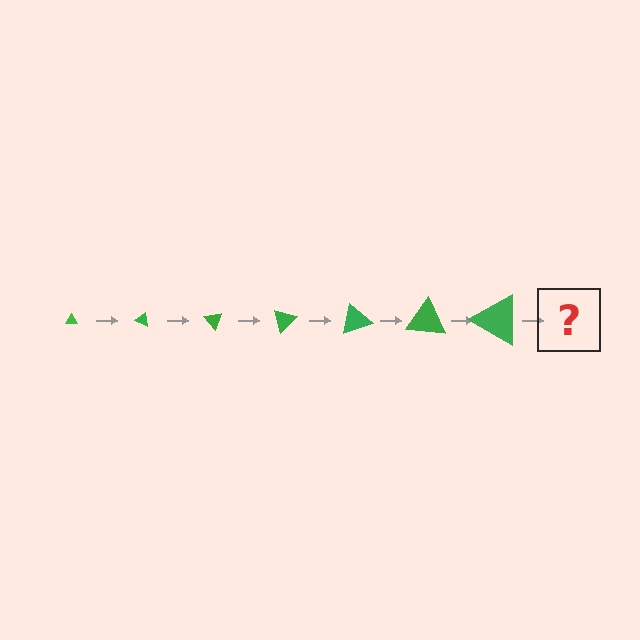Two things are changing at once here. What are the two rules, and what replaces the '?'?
The two rules are that the triangle grows larger each step and it rotates 25 degrees each step. The '?' should be a triangle, larger than the previous one and rotated 175 degrees from the start.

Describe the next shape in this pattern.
It should be a triangle, larger than the previous one and rotated 175 degrees from the start.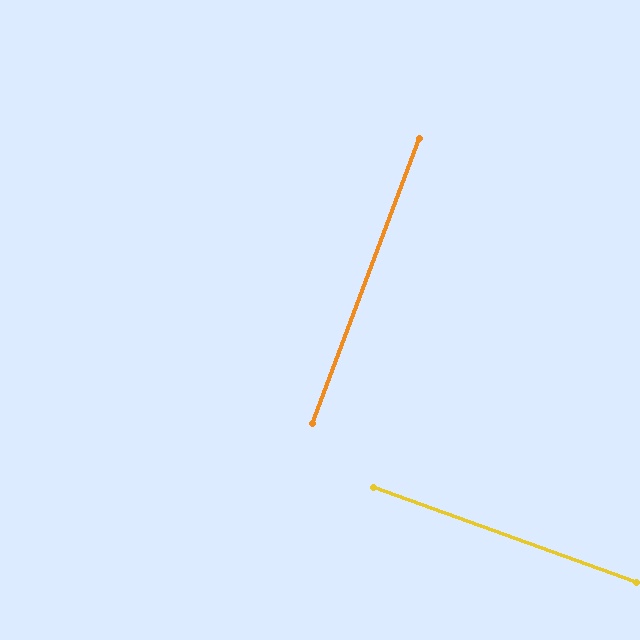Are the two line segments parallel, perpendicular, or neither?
Perpendicular — they meet at approximately 89°.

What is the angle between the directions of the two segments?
Approximately 89 degrees.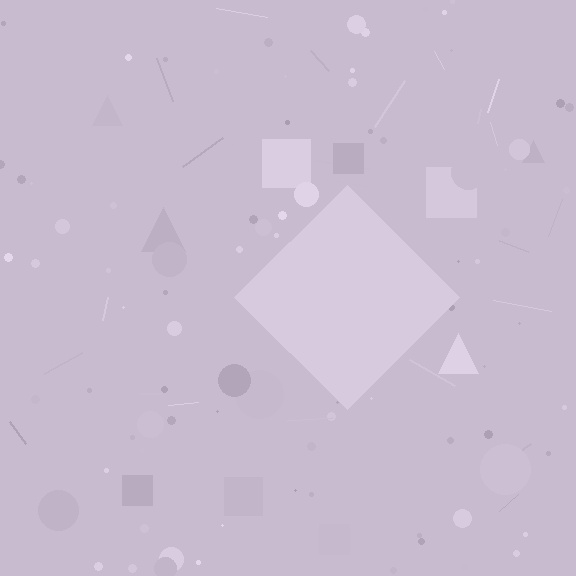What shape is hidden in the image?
A diamond is hidden in the image.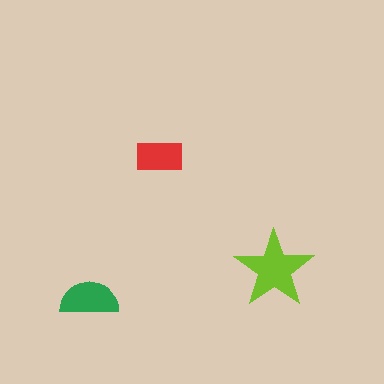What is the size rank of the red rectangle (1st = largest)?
3rd.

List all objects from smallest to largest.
The red rectangle, the green semicircle, the lime star.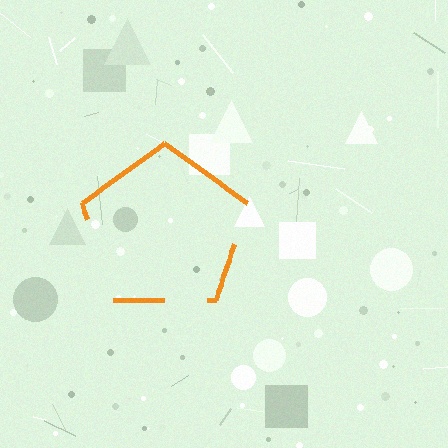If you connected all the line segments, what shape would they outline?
They would outline a pentagon.